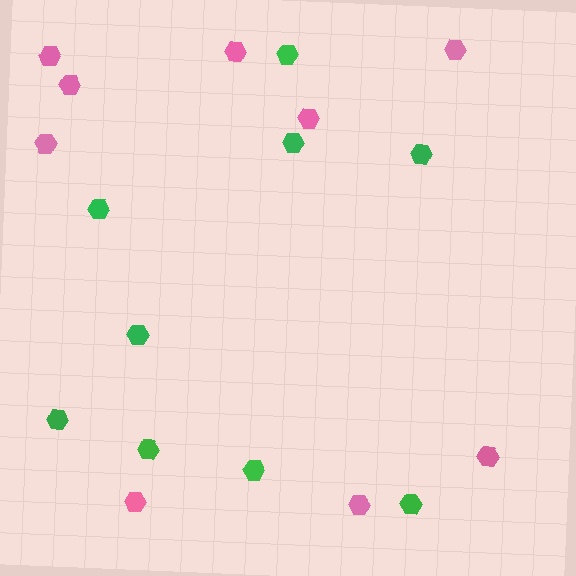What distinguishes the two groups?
There are 2 groups: one group of green hexagons (9) and one group of pink hexagons (9).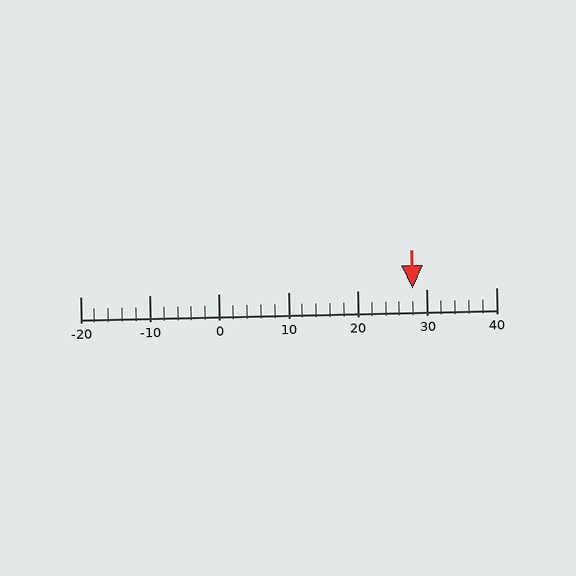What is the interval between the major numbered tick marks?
The major tick marks are spaced 10 units apart.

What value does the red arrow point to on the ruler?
The red arrow points to approximately 28.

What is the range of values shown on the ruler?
The ruler shows values from -20 to 40.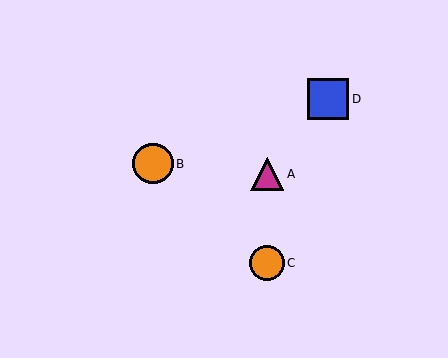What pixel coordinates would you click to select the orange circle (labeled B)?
Click at (153, 164) to select the orange circle B.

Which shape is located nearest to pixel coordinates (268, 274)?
The orange circle (labeled C) at (267, 263) is nearest to that location.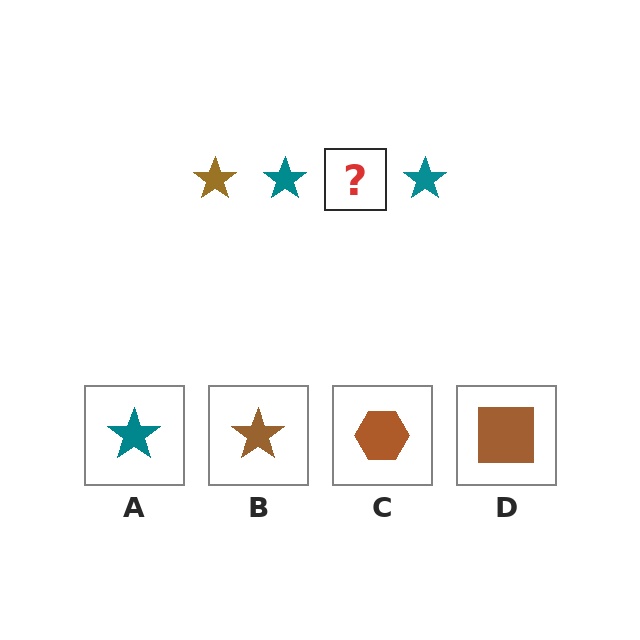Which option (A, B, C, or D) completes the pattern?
B.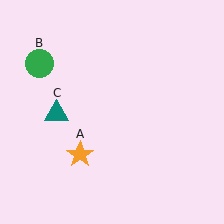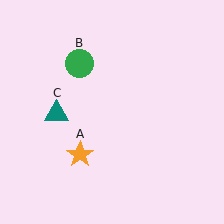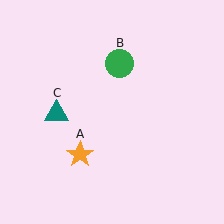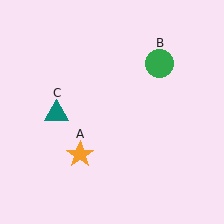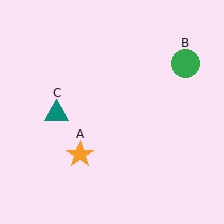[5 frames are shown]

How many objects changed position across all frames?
1 object changed position: green circle (object B).